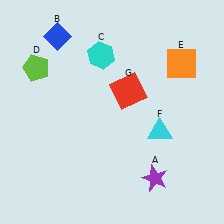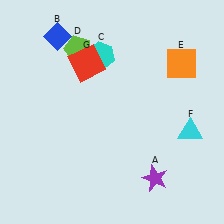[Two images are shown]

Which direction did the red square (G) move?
The red square (G) moved left.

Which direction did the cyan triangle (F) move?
The cyan triangle (F) moved right.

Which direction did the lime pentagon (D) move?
The lime pentagon (D) moved right.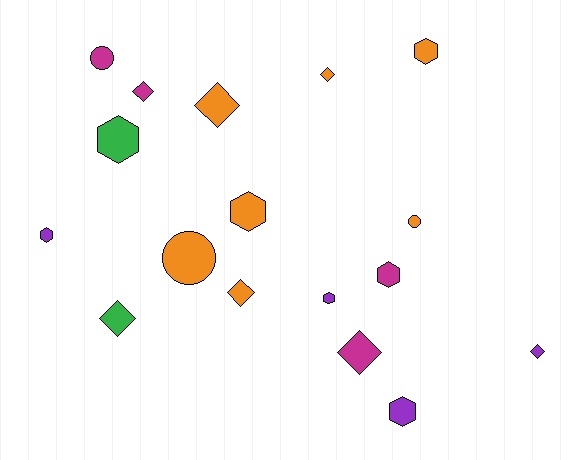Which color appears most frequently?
Orange, with 7 objects.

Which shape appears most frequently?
Hexagon, with 7 objects.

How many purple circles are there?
There are no purple circles.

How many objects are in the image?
There are 17 objects.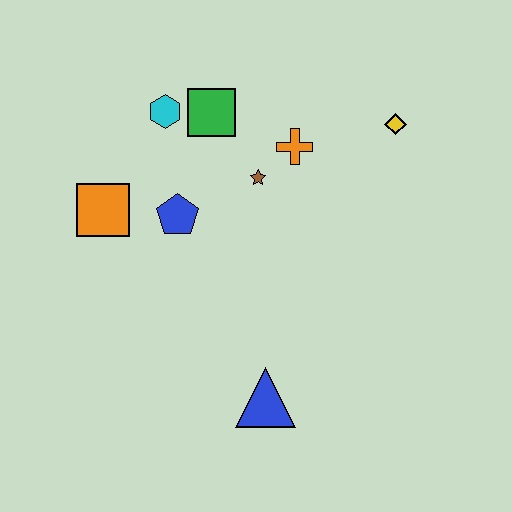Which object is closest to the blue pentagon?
The orange square is closest to the blue pentagon.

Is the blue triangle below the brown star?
Yes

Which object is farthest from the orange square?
The yellow diamond is farthest from the orange square.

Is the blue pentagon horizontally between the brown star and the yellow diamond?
No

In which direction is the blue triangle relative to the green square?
The blue triangle is below the green square.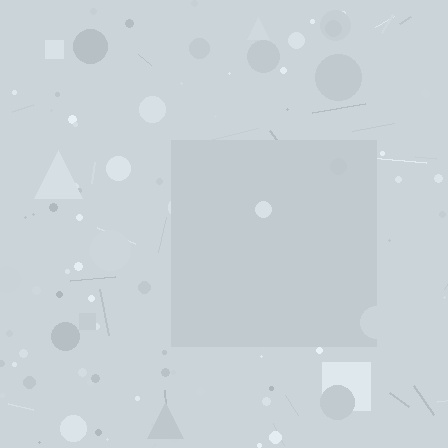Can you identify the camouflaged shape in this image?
The camouflaged shape is a square.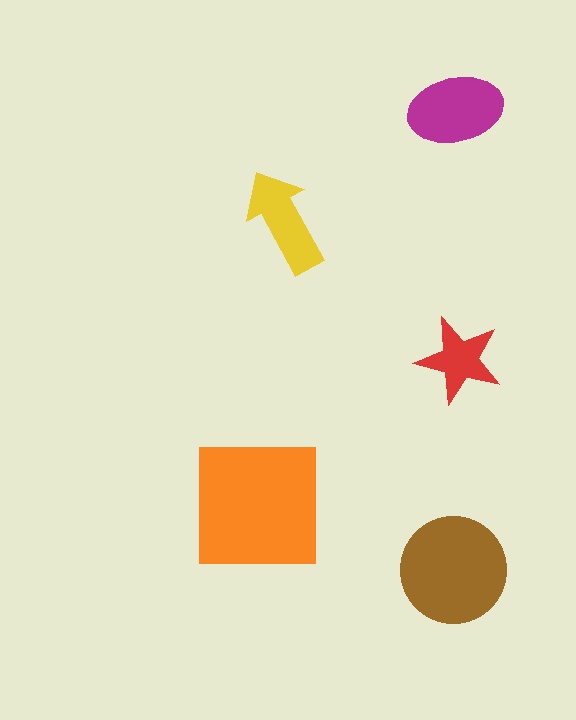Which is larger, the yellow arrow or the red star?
The yellow arrow.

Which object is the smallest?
The red star.